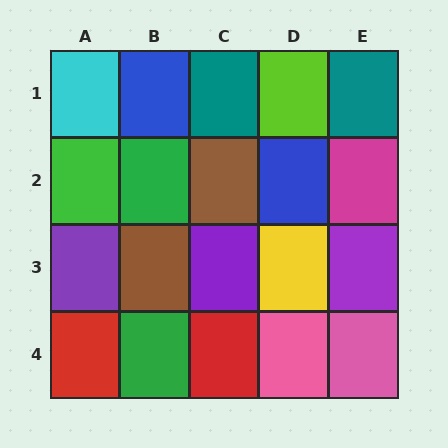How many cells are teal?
2 cells are teal.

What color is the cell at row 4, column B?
Green.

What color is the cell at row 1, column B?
Blue.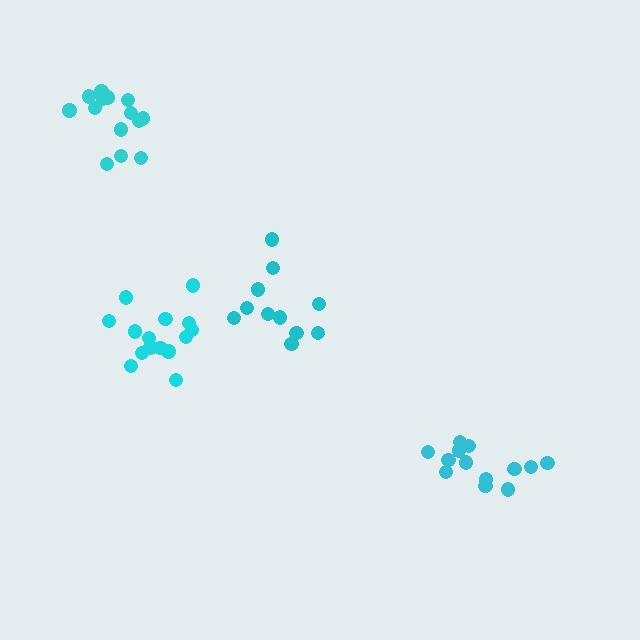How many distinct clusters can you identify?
There are 4 distinct clusters.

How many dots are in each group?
Group 1: 11 dots, Group 2: 13 dots, Group 3: 15 dots, Group 4: 15 dots (54 total).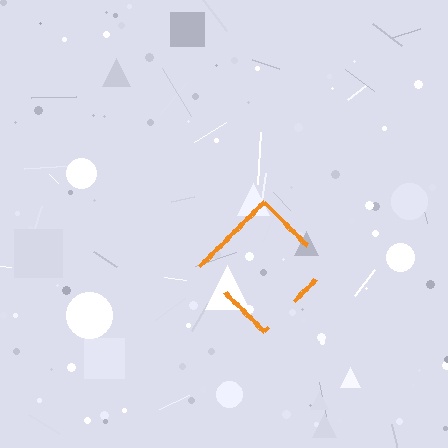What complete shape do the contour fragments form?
The contour fragments form a diamond.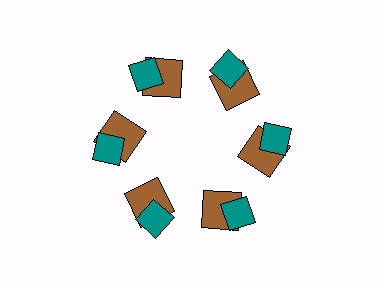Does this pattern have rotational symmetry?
Yes, this pattern has 6-fold rotational symmetry. It looks the same after rotating 60 degrees around the center.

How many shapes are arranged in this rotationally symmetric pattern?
There are 12 shapes, arranged in 6 groups of 2.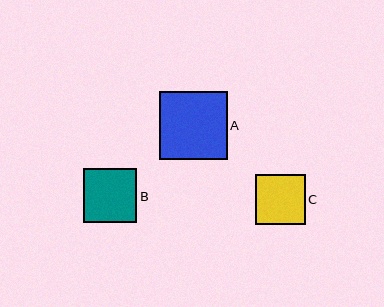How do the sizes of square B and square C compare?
Square B and square C are approximately the same size.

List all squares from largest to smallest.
From largest to smallest: A, B, C.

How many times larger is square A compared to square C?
Square A is approximately 1.4 times the size of square C.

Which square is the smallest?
Square C is the smallest with a size of approximately 50 pixels.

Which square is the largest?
Square A is the largest with a size of approximately 68 pixels.